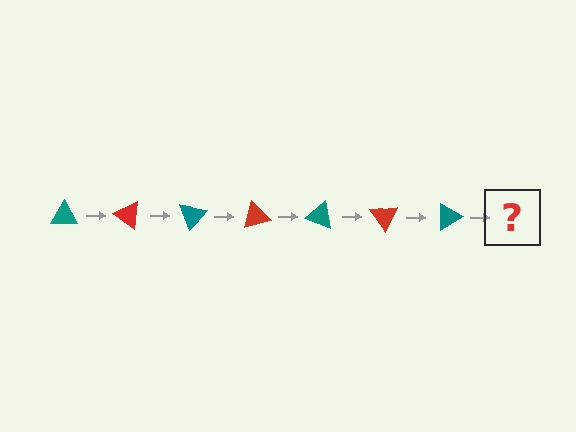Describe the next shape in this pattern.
It should be a red triangle, rotated 245 degrees from the start.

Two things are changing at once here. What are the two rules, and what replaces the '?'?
The two rules are that it rotates 35 degrees each step and the color cycles through teal and red. The '?' should be a red triangle, rotated 245 degrees from the start.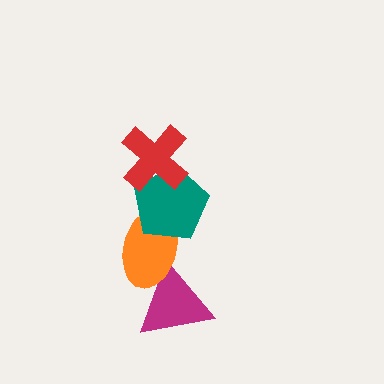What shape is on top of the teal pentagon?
The red cross is on top of the teal pentagon.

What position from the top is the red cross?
The red cross is 1st from the top.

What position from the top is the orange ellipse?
The orange ellipse is 3rd from the top.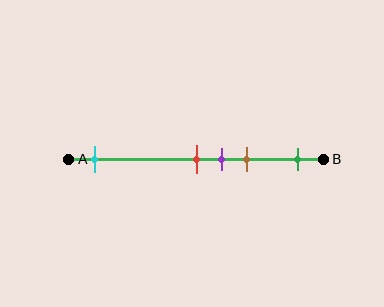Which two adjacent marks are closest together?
The red and purple marks are the closest adjacent pair.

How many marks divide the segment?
There are 5 marks dividing the segment.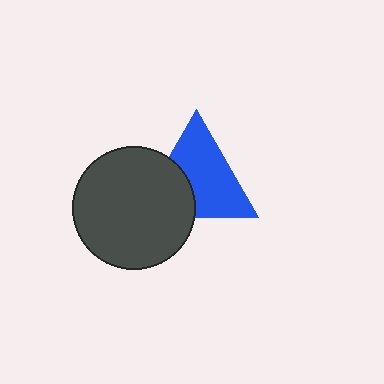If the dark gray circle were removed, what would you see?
You would see the complete blue triangle.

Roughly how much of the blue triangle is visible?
Most of it is visible (roughly 67%).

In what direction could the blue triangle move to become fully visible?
The blue triangle could move toward the upper-right. That would shift it out from behind the dark gray circle entirely.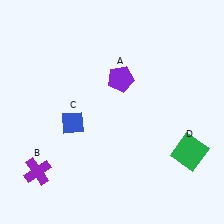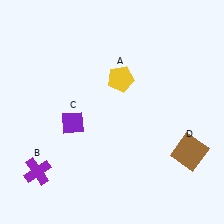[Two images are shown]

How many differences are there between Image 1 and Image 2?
There are 3 differences between the two images.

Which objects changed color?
A changed from purple to yellow. C changed from blue to purple. D changed from green to brown.